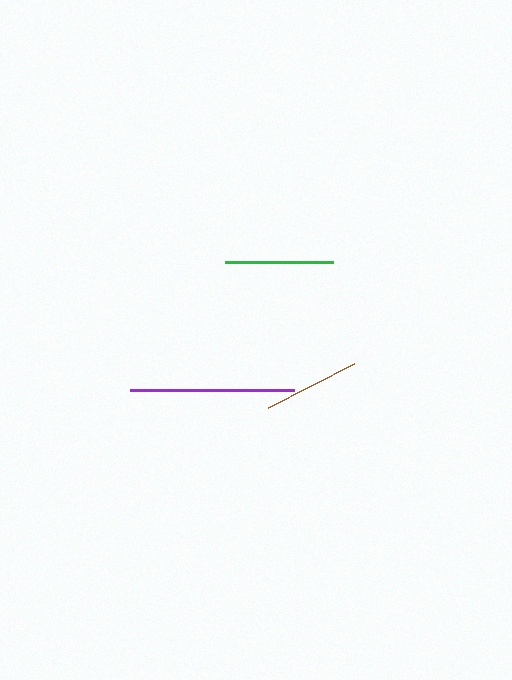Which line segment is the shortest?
The brown line is the shortest at approximately 96 pixels.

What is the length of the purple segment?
The purple segment is approximately 164 pixels long.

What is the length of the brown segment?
The brown segment is approximately 96 pixels long.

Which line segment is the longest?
The purple line is the longest at approximately 164 pixels.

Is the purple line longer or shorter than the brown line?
The purple line is longer than the brown line.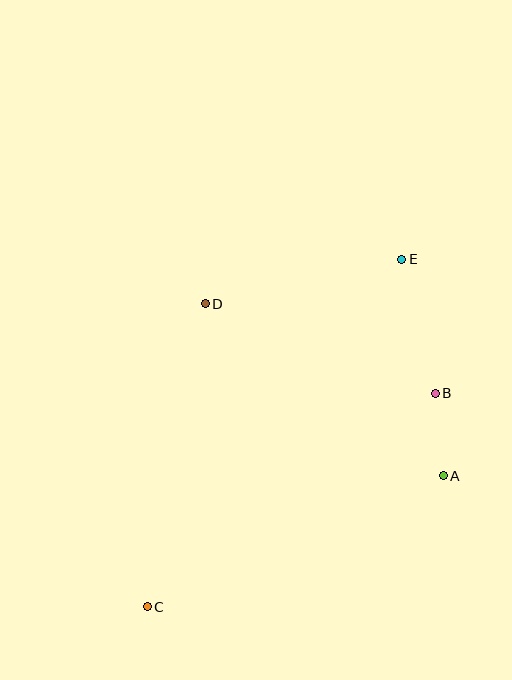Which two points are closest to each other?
Points A and B are closest to each other.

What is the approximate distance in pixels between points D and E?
The distance between D and E is approximately 202 pixels.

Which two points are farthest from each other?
Points C and E are farthest from each other.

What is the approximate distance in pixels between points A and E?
The distance between A and E is approximately 220 pixels.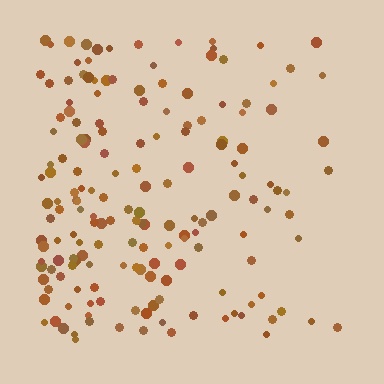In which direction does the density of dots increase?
From right to left, with the left side densest.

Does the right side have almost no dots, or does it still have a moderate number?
Still a moderate number, just noticeably fewer than the left.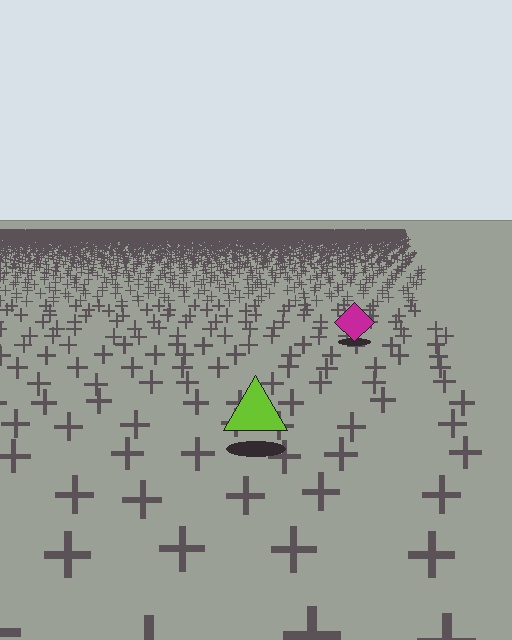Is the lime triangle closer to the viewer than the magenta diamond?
Yes. The lime triangle is closer — you can tell from the texture gradient: the ground texture is coarser near it.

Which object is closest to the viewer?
The lime triangle is closest. The texture marks near it are larger and more spread out.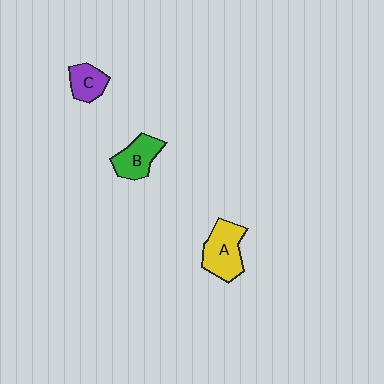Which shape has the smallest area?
Shape C (purple).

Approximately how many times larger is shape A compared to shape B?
Approximately 1.3 times.